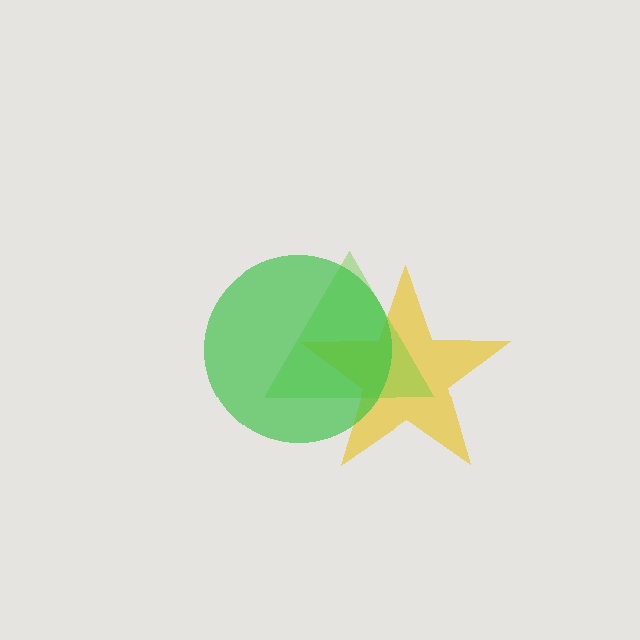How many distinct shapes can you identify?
There are 3 distinct shapes: a yellow star, a lime triangle, a green circle.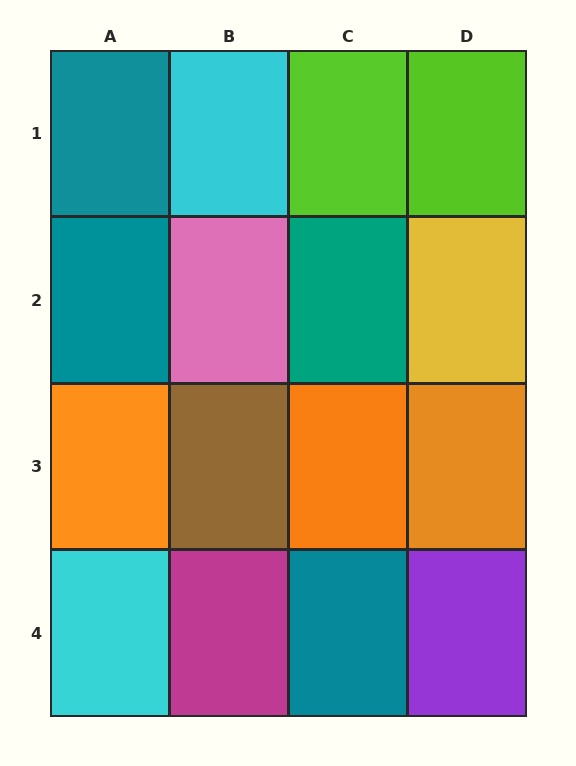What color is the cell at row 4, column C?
Teal.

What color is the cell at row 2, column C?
Teal.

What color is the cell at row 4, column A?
Cyan.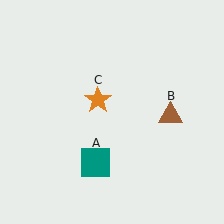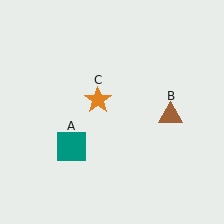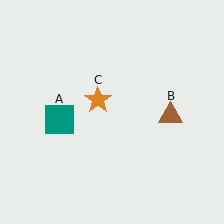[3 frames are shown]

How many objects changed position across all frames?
1 object changed position: teal square (object A).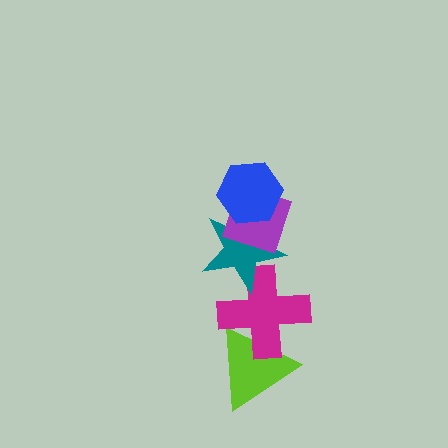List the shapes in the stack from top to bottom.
From top to bottom: the blue hexagon, the purple diamond, the teal star, the magenta cross, the lime triangle.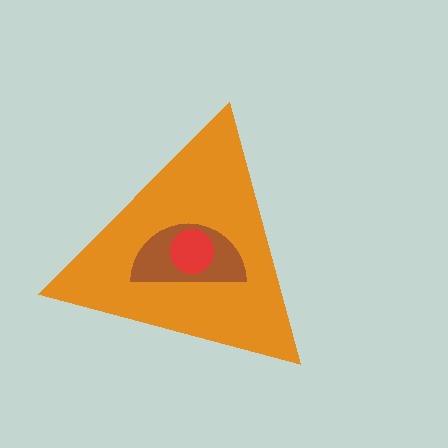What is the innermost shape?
The red circle.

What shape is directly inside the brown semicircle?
The red circle.